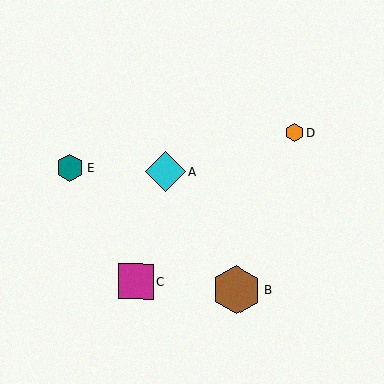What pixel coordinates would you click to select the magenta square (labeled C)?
Click at (136, 281) to select the magenta square C.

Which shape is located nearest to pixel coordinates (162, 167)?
The cyan diamond (labeled A) at (166, 171) is nearest to that location.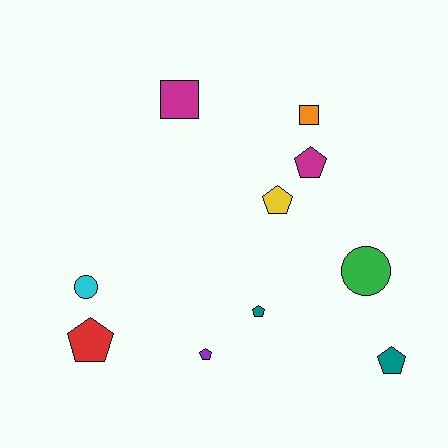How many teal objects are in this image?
There are 2 teal objects.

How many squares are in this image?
There are 2 squares.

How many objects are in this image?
There are 10 objects.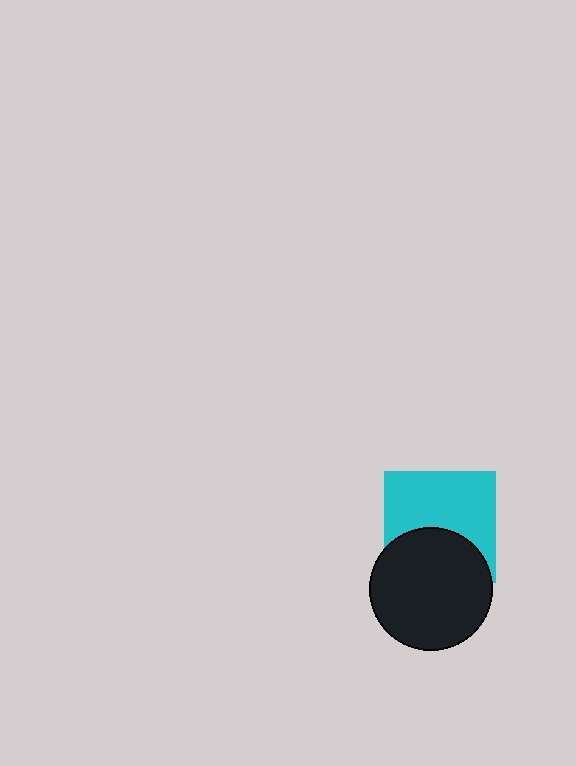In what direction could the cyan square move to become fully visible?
The cyan square could move up. That would shift it out from behind the black circle entirely.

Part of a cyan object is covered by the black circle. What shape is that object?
It is a square.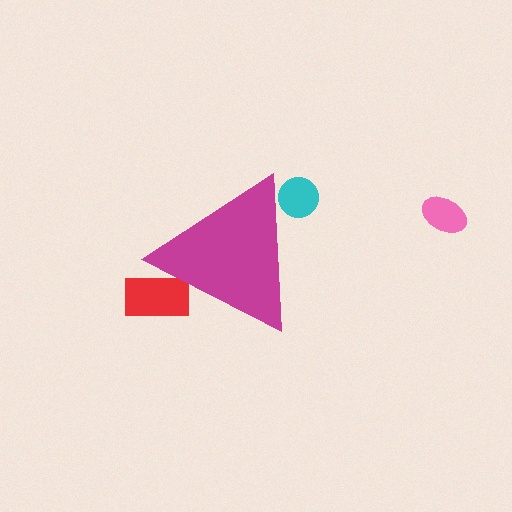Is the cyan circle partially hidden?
Yes, the cyan circle is partially hidden behind the magenta triangle.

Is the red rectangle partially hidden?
Yes, the red rectangle is partially hidden behind the magenta triangle.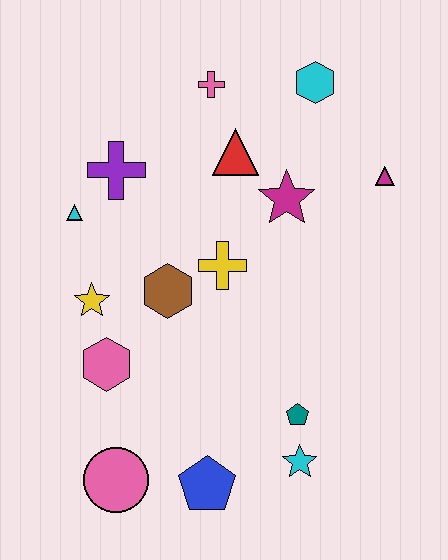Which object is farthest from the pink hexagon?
The cyan hexagon is farthest from the pink hexagon.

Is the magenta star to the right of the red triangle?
Yes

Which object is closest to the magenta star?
The red triangle is closest to the magenta star.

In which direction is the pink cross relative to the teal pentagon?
The pink cross is above the teal pentagon.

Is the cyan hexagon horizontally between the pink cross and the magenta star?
No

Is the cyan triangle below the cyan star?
No